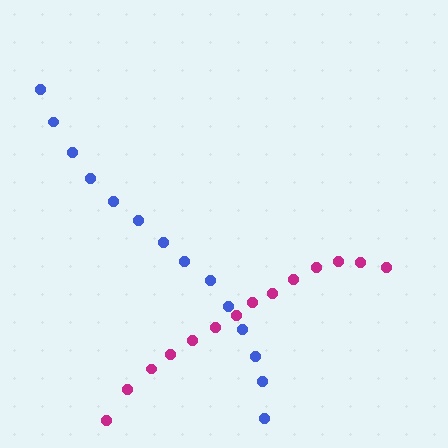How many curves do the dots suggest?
There are 2 distinct paths.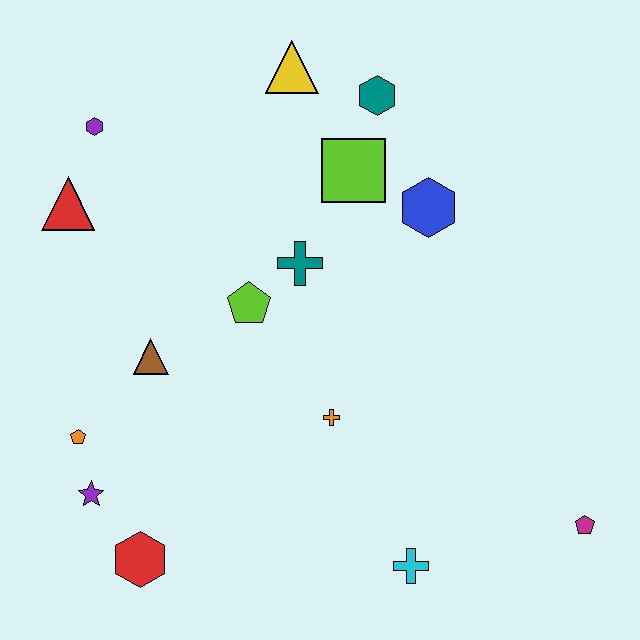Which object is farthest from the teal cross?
The magenta pentagon is farthest from the teal cross.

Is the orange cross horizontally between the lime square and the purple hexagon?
Yes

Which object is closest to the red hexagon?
The purple star is closest to the red hexagon.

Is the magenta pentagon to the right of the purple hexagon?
Yes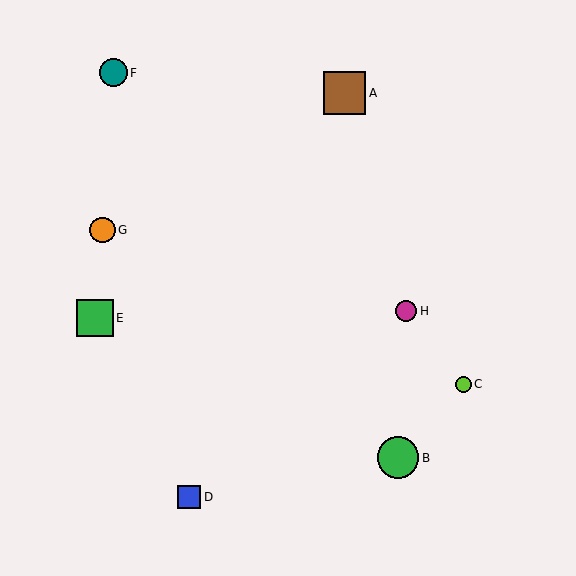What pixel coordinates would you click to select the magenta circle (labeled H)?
Click at (406, 311) to select the magenta circle H.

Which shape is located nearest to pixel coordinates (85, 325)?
The green square (labeled E) at (95, 318) is nearest to that location.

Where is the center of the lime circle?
The center of the lime circle is at (463, 384).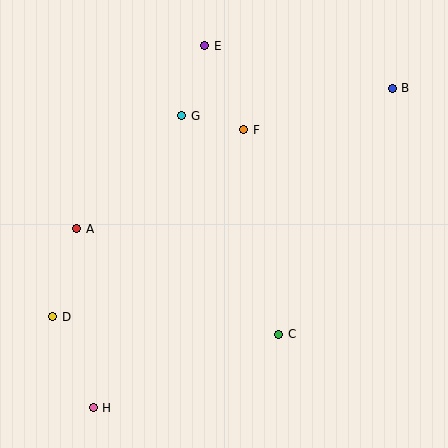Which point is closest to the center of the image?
Point F at (244, 130) is closest to the center.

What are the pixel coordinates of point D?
Point D is at (53, 317).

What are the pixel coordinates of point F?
Point F is at (244, 130).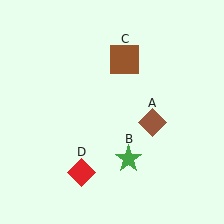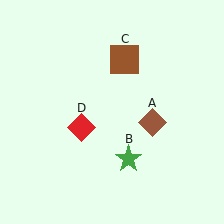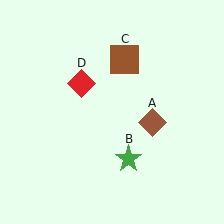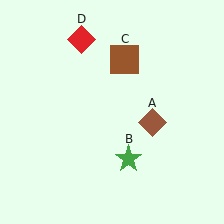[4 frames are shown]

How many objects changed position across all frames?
1 object changed position: red diamond (object D).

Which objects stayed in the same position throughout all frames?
Brown diamond (object A) and green star (object B) and brown square (object C) remained stationary.